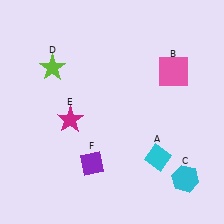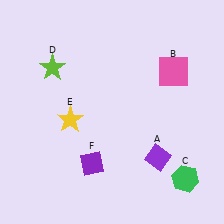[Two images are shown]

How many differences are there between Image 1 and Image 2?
There are 3 differences between the two images.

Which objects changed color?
A changed from cyan to purple. C changed from cyan to green. E changed from magenta to yellow.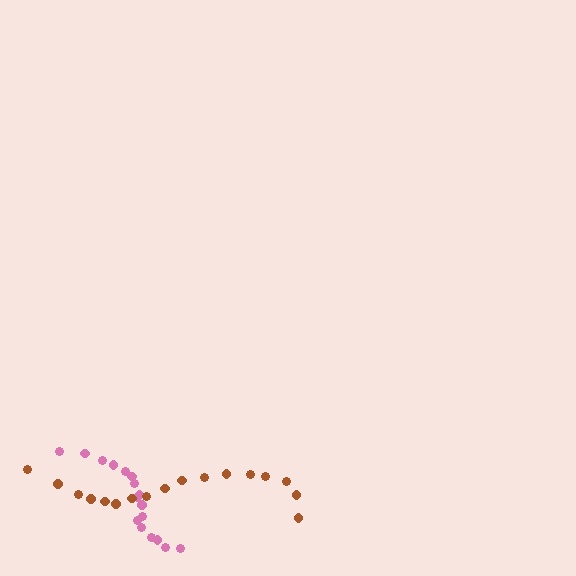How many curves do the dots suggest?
There are 2 distinct paths.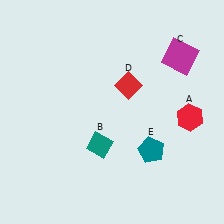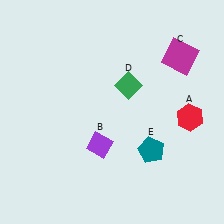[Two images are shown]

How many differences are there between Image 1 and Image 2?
There are 2 differences between the two images.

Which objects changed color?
B changed from teal to purple. D changed from red to green.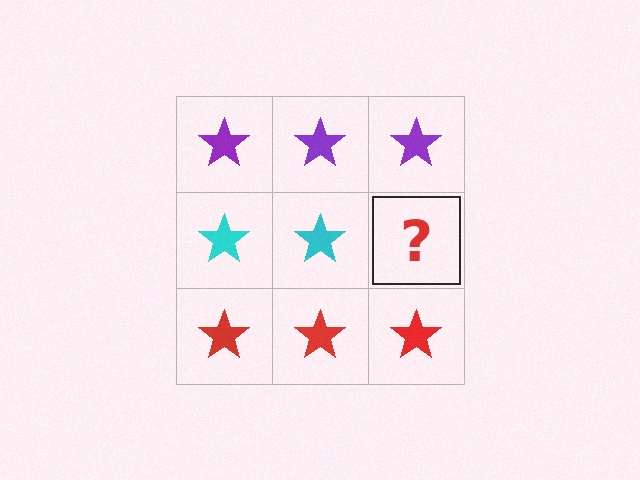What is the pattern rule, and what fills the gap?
The rule is that each row has a consistent color. The gap should be filled with a cyan star.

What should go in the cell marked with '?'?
The missing cell should contain a cyan star.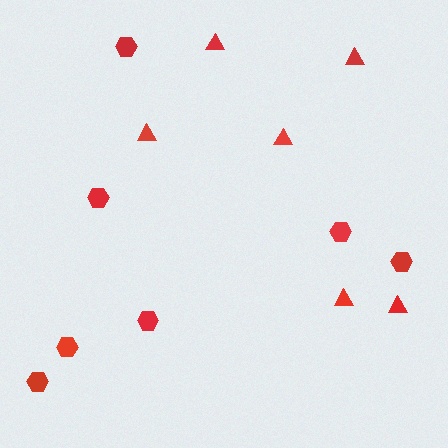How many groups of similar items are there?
There are 2 groups: one group of triangles (6) and one group of hexagons (7).